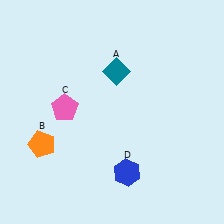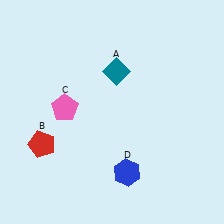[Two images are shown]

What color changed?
The pentagon (B) changed from orange in Image 1 to red in Image 2.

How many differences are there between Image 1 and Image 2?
There is 1 difference between the two images.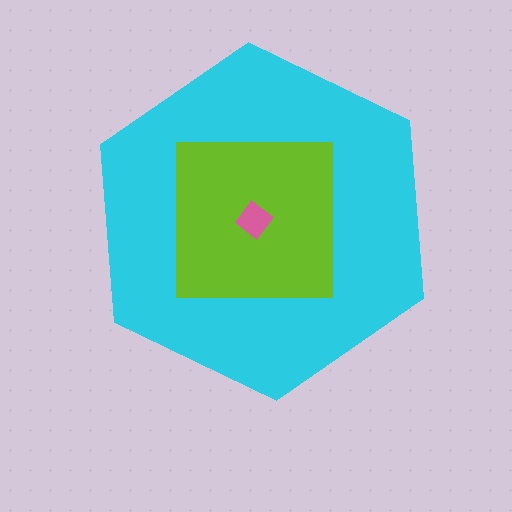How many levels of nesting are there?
3.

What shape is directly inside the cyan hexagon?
The lime square.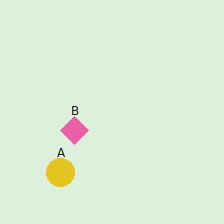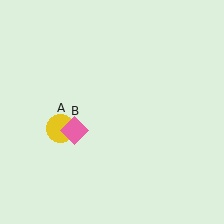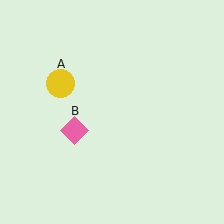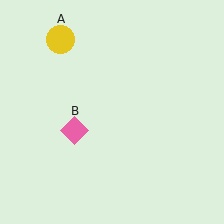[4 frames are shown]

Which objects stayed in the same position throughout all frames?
Pink diamond (object B) remained stationary.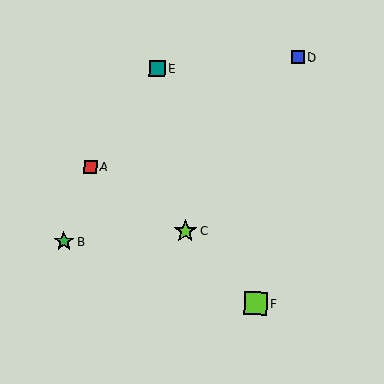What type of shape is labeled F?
Shape F is a lime square.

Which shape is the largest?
The lime star (labeled C) is the largest.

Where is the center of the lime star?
The center of the lime star is at (185, 231).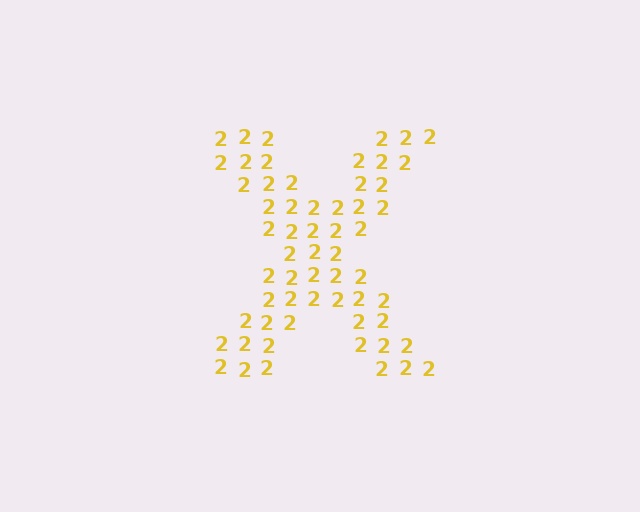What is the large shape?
The large shape is the letter X.